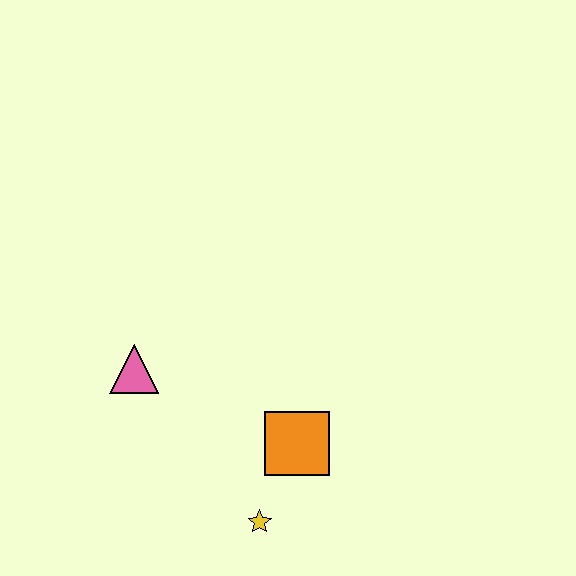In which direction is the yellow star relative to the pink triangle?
The yellow star is below the pink triangle.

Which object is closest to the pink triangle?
The orange square is closest to the pink triangle.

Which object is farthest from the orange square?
The pink triangle is farthest from the orange square.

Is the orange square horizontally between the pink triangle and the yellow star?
No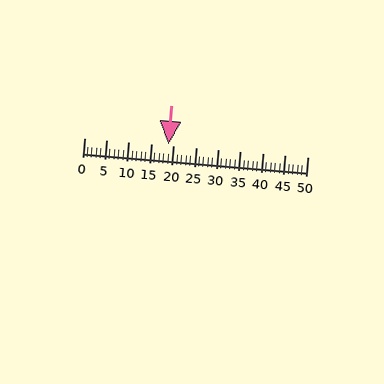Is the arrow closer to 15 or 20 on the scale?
The arrow is closer to 20.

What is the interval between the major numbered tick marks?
The major tick marks are spaced 5 units apart.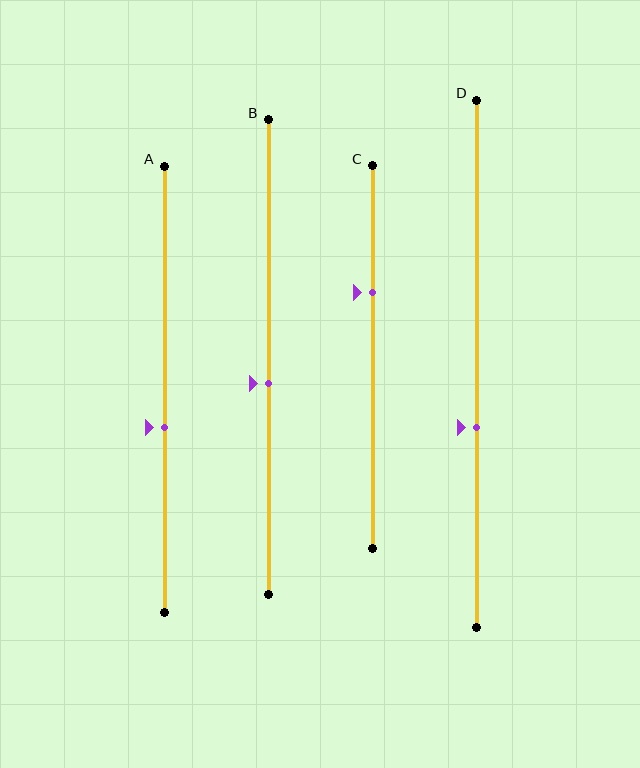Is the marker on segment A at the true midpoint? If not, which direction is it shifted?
No, the marker on segment A is shifted downward by about 8% of the segment length.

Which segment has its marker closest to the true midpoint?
Segment B has its marker closest to the true midpoint.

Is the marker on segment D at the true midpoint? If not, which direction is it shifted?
No, the marker on segment D is shifted downward by about 12% of the segment length.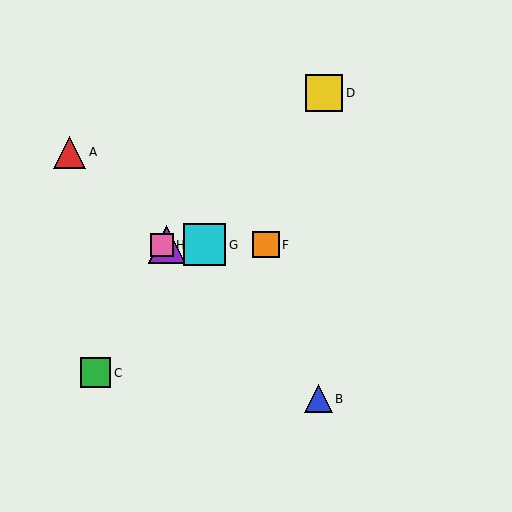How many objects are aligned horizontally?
4 objects (E, F, G, H) are aligned horizontally.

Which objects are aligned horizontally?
Objects E, F, G, H are aligned horizontally.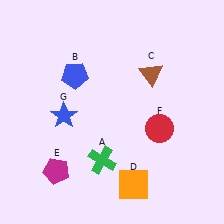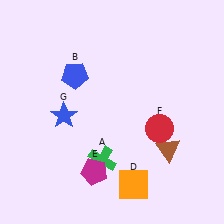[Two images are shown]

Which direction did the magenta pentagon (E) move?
The magenta pentagon (E) moved right.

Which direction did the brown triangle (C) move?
The brown triangle (C) moved down.